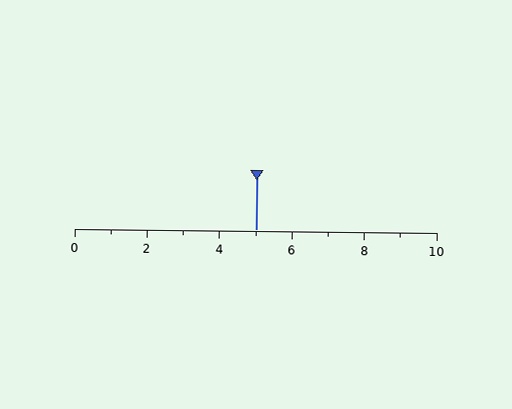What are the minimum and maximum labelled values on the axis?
The axis runs from 0 to 10.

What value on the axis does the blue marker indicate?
The marker indicates approximately 5.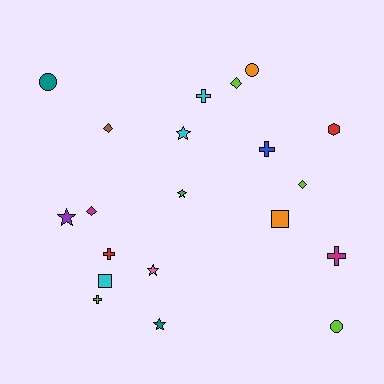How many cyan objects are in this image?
There are 3 cyan objects.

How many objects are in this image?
There are 20 objects.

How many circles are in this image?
There are 3 circles.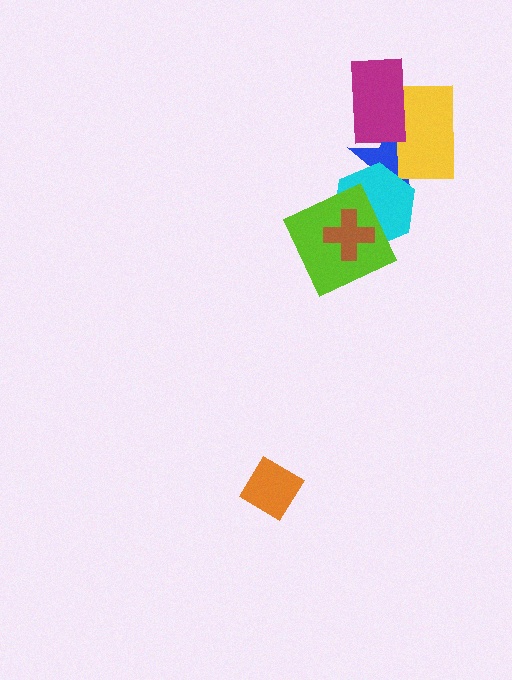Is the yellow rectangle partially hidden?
Yes, it is partially covered by another shape.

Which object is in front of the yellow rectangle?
The magenta rectangle is in front of the yellow rectangle.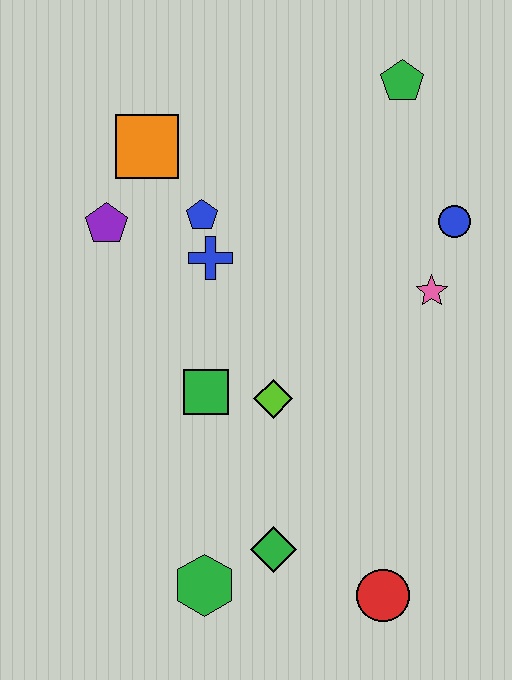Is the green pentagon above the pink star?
Yes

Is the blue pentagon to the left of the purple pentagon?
No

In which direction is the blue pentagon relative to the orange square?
The blue pentagon is below the orange square.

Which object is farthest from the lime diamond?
The green pentagon is farthest from the lime diamond.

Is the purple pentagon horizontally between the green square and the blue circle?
No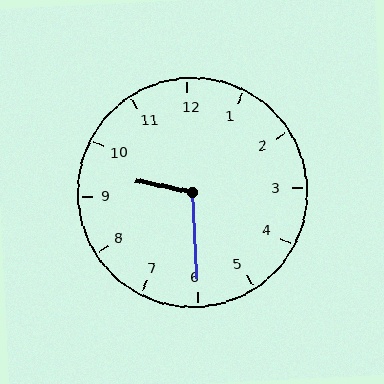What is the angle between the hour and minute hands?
Approximately 105 degrees.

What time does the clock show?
9:30.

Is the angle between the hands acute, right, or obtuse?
It is obtuse.